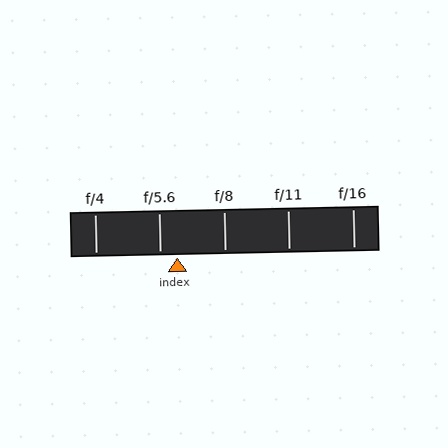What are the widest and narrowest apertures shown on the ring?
The widest aperture shown is f/4 and the narrowest is f/16.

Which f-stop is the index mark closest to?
The index mark is closest to f/5.6.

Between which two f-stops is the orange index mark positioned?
The index mark is between f/5.6 and f/8.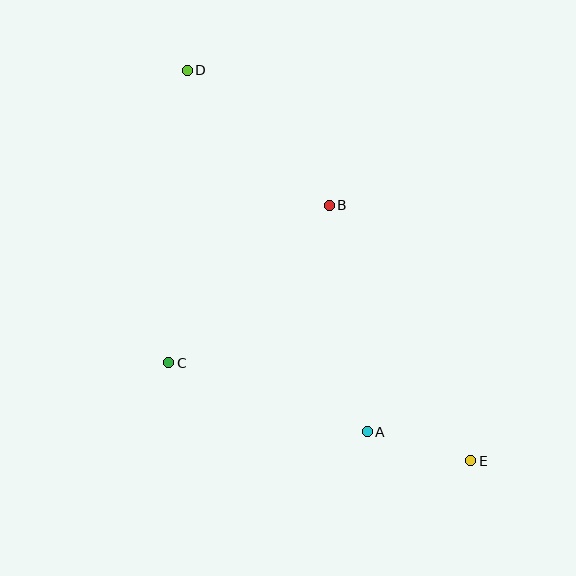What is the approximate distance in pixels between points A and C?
The distance between A and C is approximately 210 pixels.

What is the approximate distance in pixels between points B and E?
The distance between B and E is approximately 292 pixels.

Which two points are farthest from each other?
Points D and E are farthest from each other.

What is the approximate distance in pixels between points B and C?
The distance between B and C is approximately 225 pixels.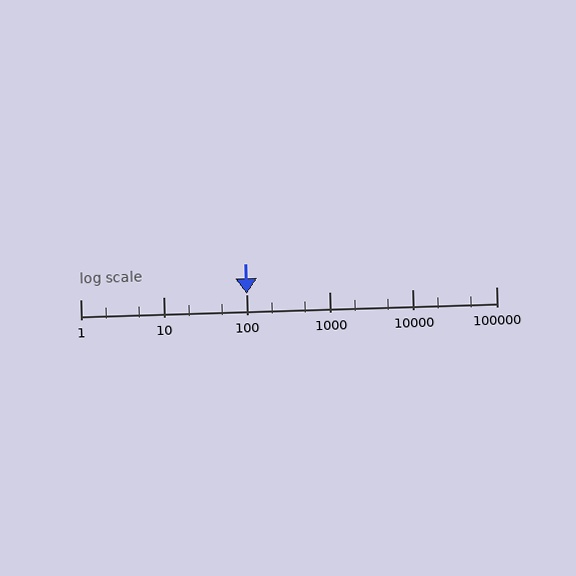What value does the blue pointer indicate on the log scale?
The pointer indicates approximately 99.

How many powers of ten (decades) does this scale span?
The scale spans 5 decades, from 1 to 100000.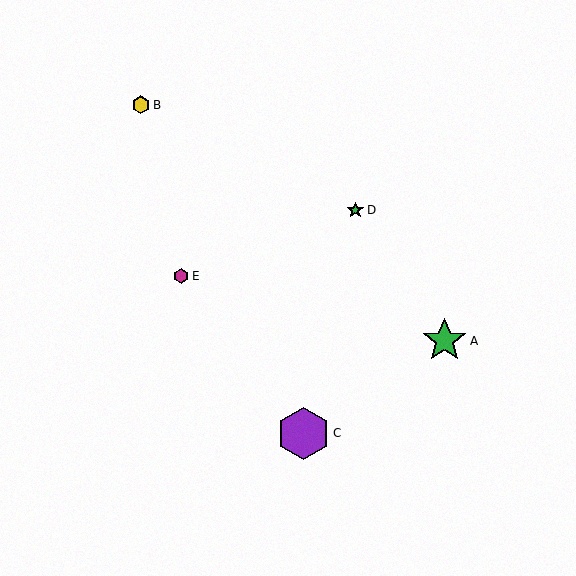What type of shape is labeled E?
Shape E is a magenta hexagon.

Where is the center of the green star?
The center of the green star is at (355, 210).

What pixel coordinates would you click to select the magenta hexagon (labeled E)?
Click at (181, 276) to select the magenta hexagon E.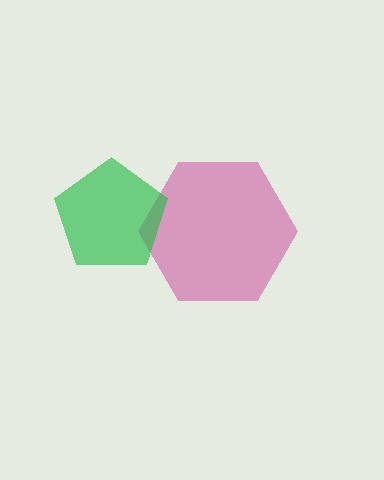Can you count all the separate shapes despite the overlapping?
Yes, there are 2 separate shapes.